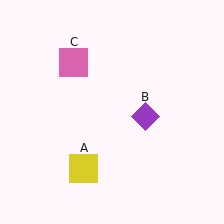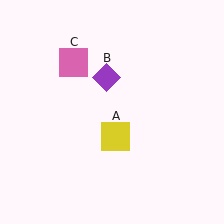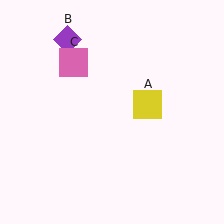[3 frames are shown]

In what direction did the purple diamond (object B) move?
The purple diamond (object B) moved up and to the left.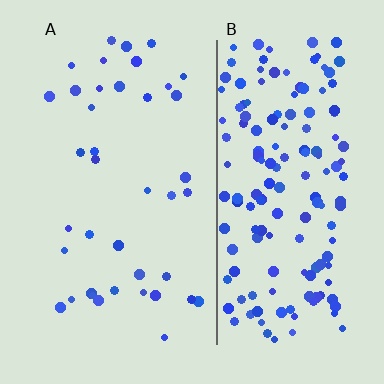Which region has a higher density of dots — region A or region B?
B (the right).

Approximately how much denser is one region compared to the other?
Approximately 4.3× — region B over region A.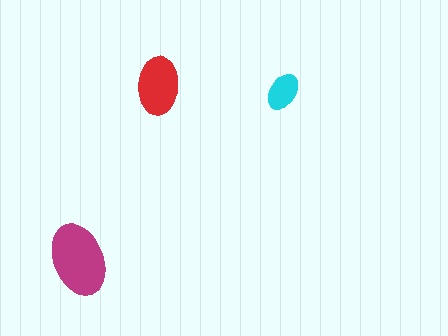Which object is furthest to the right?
The cyan ellipse is rightmost.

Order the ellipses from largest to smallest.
the magenta one, the red one, the cyan one.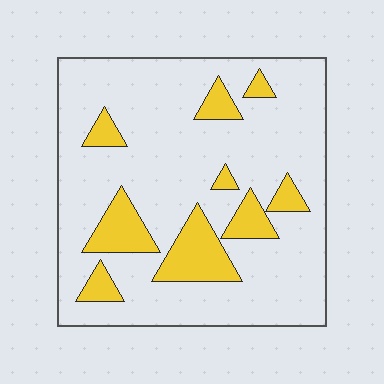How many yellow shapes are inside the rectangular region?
9.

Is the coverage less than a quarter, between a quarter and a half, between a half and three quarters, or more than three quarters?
Less than a quarter.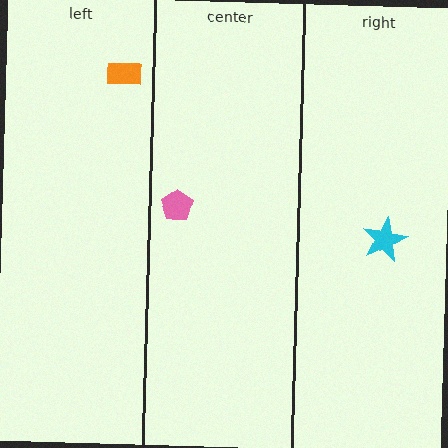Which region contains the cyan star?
The right region.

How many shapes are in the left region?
1.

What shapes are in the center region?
The pink pentagon.